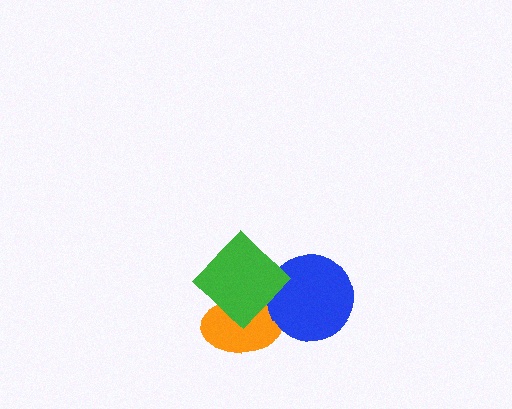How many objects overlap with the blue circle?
2 objects overlap with the blue circle.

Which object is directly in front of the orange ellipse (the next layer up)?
The blue circle is directly in front of the orange ellipse.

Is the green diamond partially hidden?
No, no other shape covers it.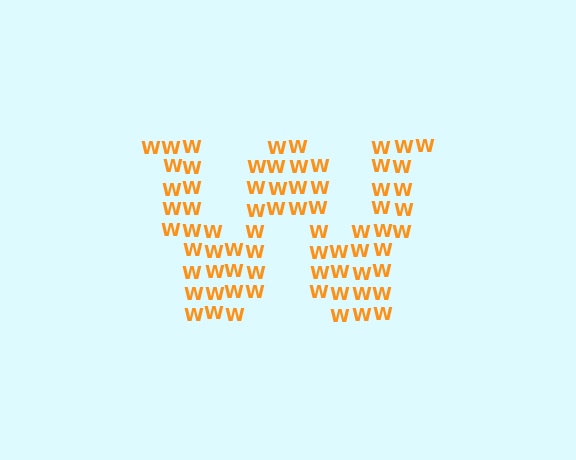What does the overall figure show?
The overall figure shows the letter W.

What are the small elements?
The small elements are letter W's.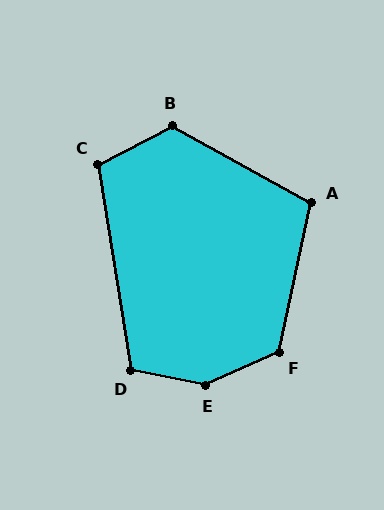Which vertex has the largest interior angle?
E, at approximately 145 degrees.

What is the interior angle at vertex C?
Approximately 108 degrees (obtuse).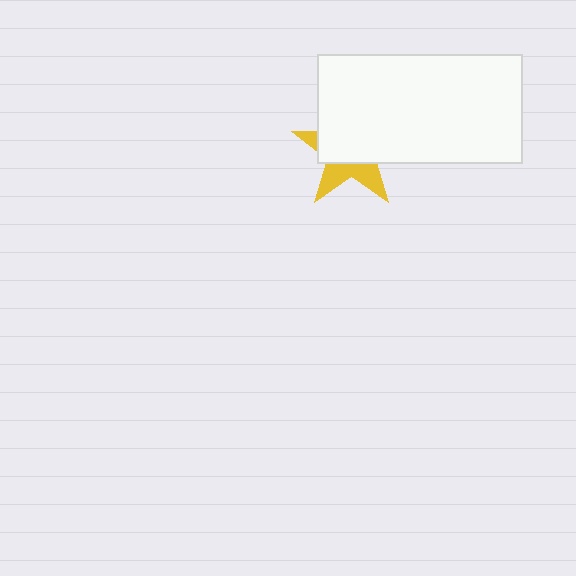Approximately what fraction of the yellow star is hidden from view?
Roughly 62% of the yellow star is hidden behind the white rectangle.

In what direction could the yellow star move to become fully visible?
The yellow star could move down. That would shift it out from behind the white rectangle entirely.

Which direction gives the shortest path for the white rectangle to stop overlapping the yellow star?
Moving up gives the shortest separation.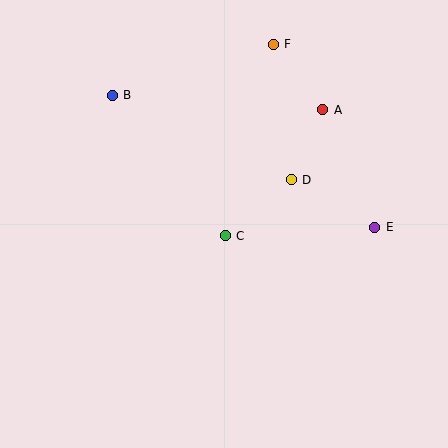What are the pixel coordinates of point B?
Point B is at (112, 95).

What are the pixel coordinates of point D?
Point D is at (291, 180).